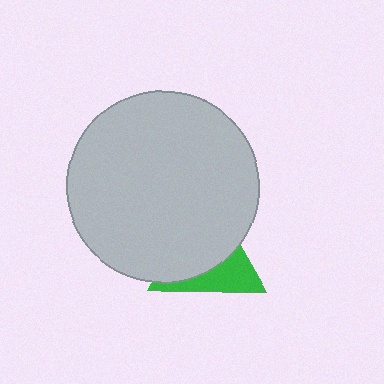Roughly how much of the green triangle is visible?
A small part of it is visible (roughly 37%).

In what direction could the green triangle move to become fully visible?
The green triangle could move toward the lower-right. That would shift it out from behind the light gray circle entirely.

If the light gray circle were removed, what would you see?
You would see the complete green triangle.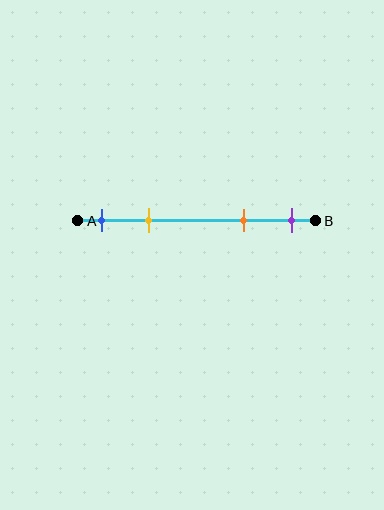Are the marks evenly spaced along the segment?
No, the marks are not evenly spaced.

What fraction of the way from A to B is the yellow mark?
The yellow mark is approximately 30% (0.3) of the way from A to B.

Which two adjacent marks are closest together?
The blue and yellow marks are the closest adjacent pair.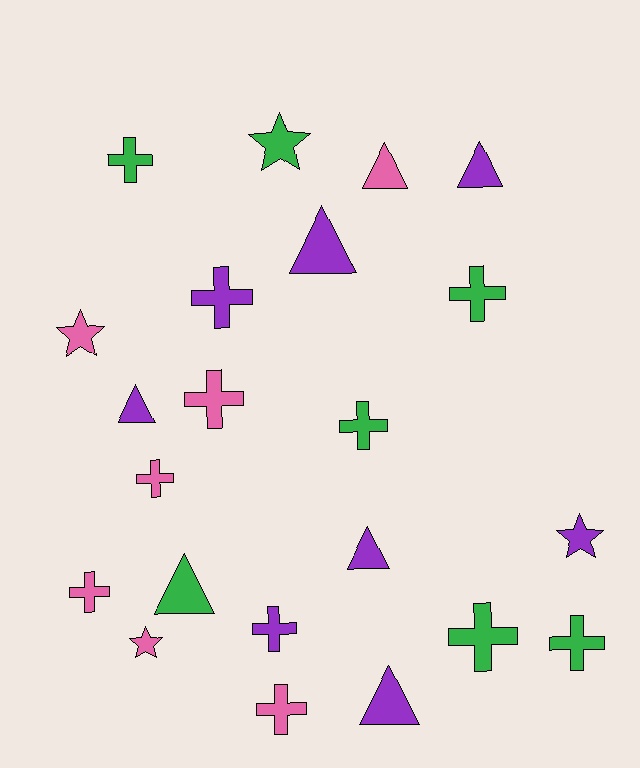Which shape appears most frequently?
Cross, with 11 objects.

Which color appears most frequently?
Purple, with 8 objects.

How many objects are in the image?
There are 22 objects.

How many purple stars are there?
There is 1 purple star.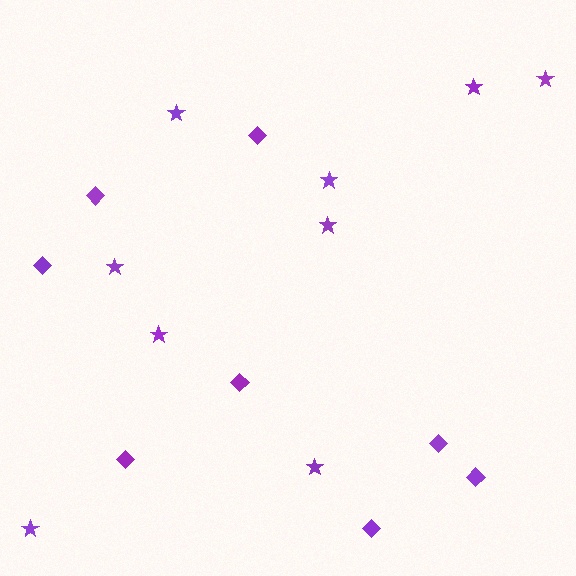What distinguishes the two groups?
There are 2 groups: one group of diamonds (8) and one group of stars (9).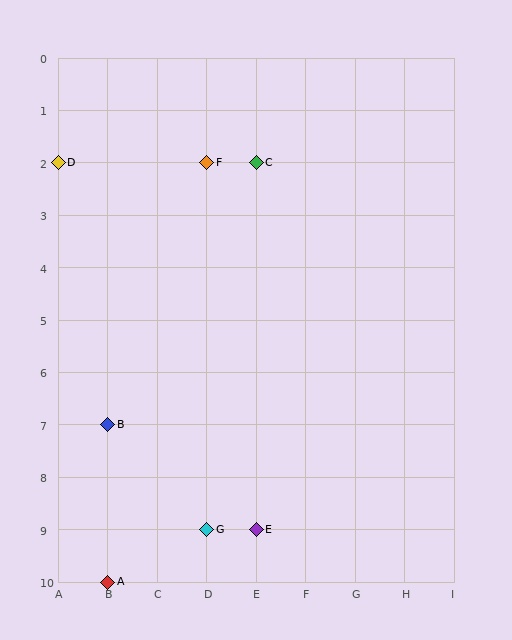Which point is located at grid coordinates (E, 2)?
Point C is at (E, 2).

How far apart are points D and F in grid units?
Points D and F are 3 columns apart.